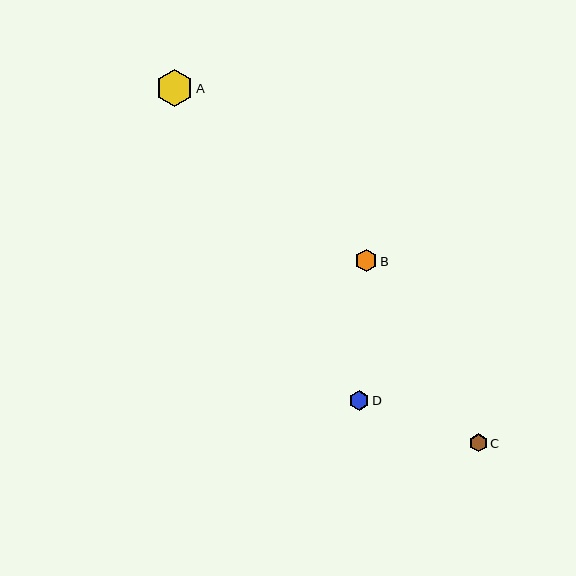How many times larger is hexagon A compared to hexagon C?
Hexagon A is approximately 2.1 times the size of hexagon C.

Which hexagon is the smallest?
Hexagon C is the smallest with a size of approximately 18 pixels.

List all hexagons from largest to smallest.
From largest to smallest: A, B, D, C.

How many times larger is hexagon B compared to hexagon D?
Hexagon B is approximately 1.2 times the size of hexagon D.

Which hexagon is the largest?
Hexagon A is the largest with a size of approximately 37 pixels.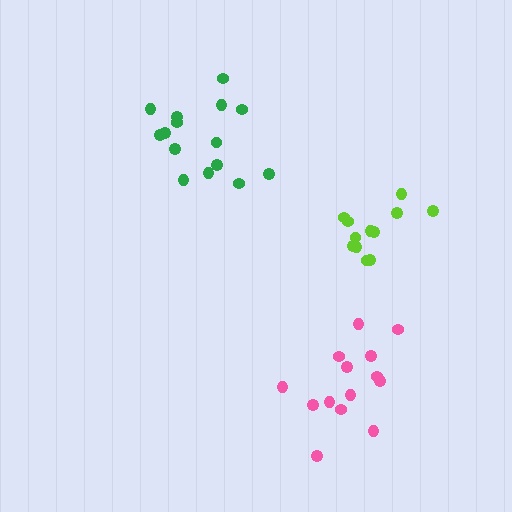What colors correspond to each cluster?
The clusters are colored: lime, pink, green.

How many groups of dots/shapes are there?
There are 3 groups.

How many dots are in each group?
Group 1: 12 dots, Group 2: 14 dots, Group 3: 15 dots (41 total).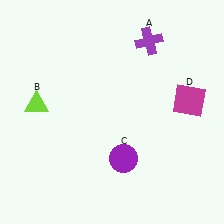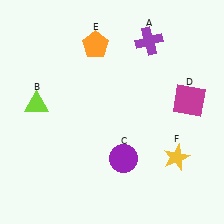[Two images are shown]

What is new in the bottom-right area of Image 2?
A yellow star (F) was added in the bottom-right area of Image 2.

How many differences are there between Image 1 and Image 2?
There are 2 differences between the two images.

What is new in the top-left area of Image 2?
An orange pentagon (E) was added in the top-left area of Image 2.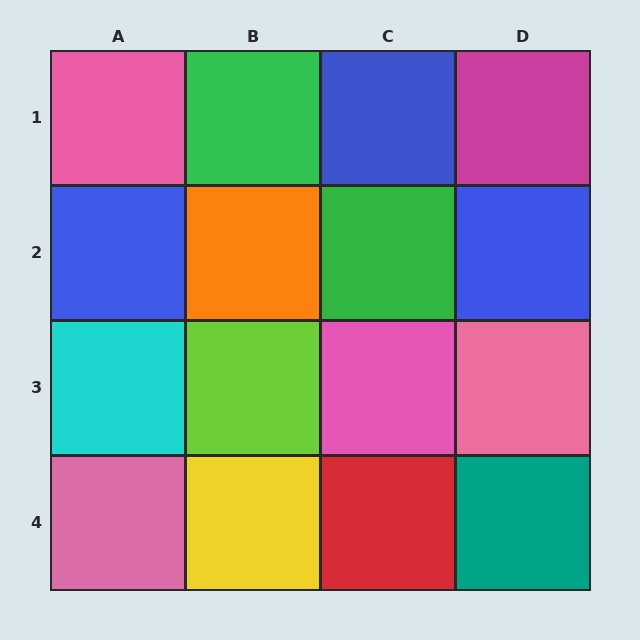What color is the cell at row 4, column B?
Yellow.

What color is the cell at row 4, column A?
Pink.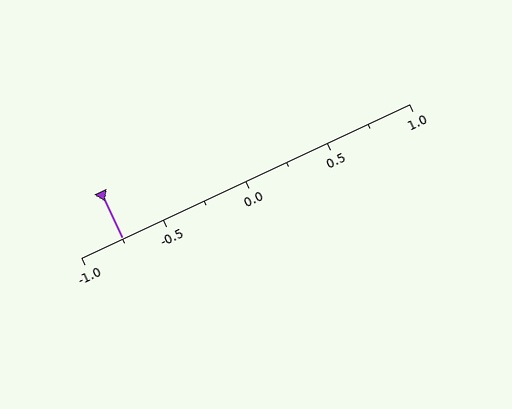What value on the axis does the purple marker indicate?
The marker indicates approximately -0.75.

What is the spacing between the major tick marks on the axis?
The major ticks are spaced 0.5 apart.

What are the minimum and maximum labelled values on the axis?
The axis runs from -1.0 to 1.0.